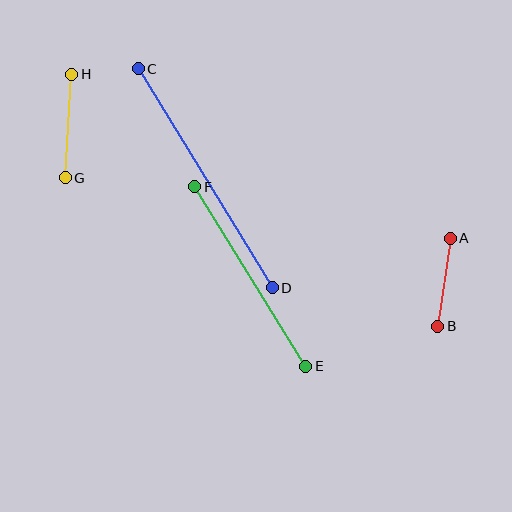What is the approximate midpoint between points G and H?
The midpoint is at approximately (69, 126) pixels.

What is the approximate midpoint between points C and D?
The midpoint is at approximately (205, 178) pixels.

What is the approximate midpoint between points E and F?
The midpoint is at approximately (250, 277) pixels.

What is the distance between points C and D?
The distance is approximately 257 pixels.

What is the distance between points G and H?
The distance is approximately 103 pixels.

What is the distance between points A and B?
The distance is approximately 89 pixels.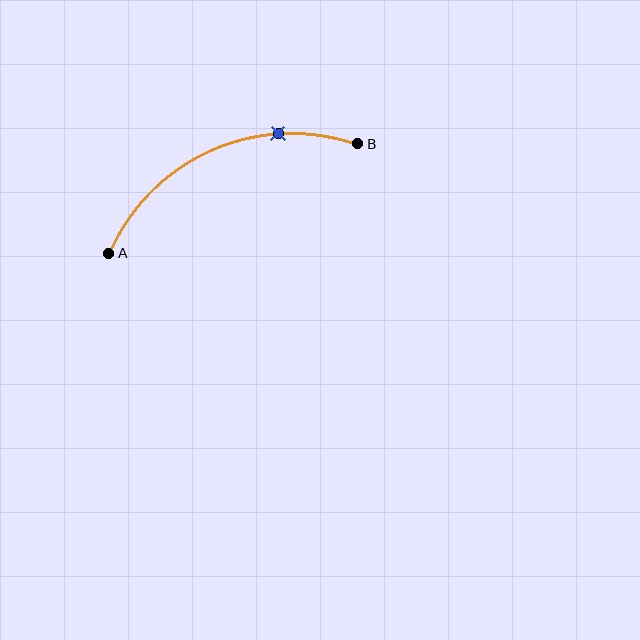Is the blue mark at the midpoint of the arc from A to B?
No. The blue mark lies on the arc but is closer to endpoint B. The arc midpoint would be at the point on the curve equidistant along the arc from both A and B.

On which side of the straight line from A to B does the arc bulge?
The arc bulges above the straight line connecting A and B.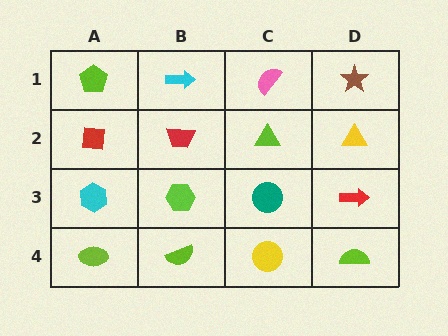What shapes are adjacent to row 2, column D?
A brown star (row 1, column D), a red arrow (row 3, column D), a lime triangle (row 2, column C).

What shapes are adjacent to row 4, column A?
A cyan hexagon (row 3, column A), a lime semicircle (row 4, column B).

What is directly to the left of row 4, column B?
A lime ellipse.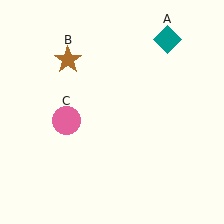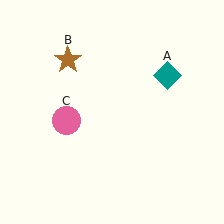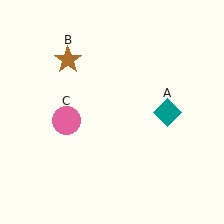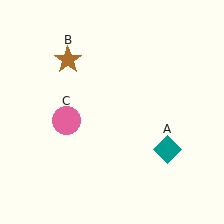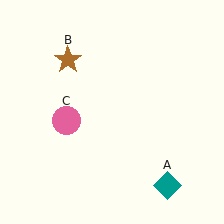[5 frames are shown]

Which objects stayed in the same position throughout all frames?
Brown star (object B) and pink circle (object C) remained stationary.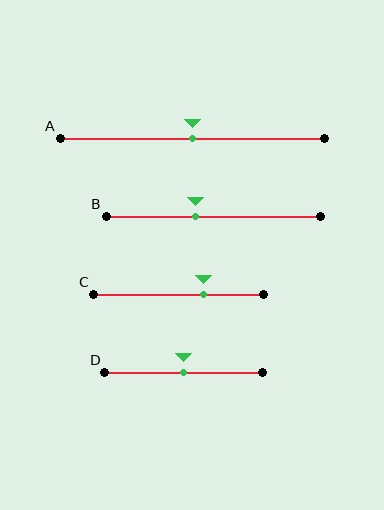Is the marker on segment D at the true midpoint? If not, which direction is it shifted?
Yes, the marker on segment D is at the true midpoint.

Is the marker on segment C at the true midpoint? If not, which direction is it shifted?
No, the marker on segment C is shifted to the right by about 15% of the segment length.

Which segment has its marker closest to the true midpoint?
Segment A has its marker closest to the true midpoint.